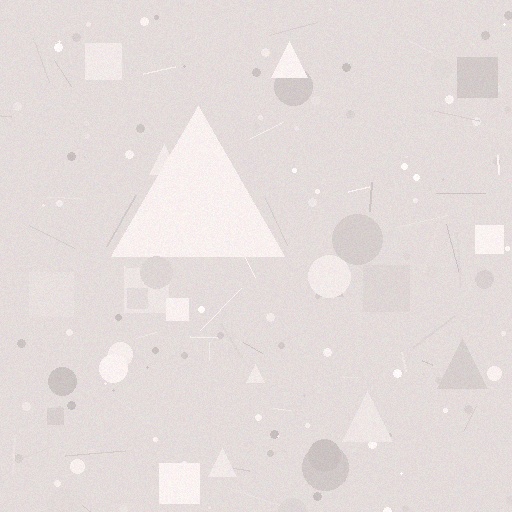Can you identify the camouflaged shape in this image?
The camouflaged shape is a triangle.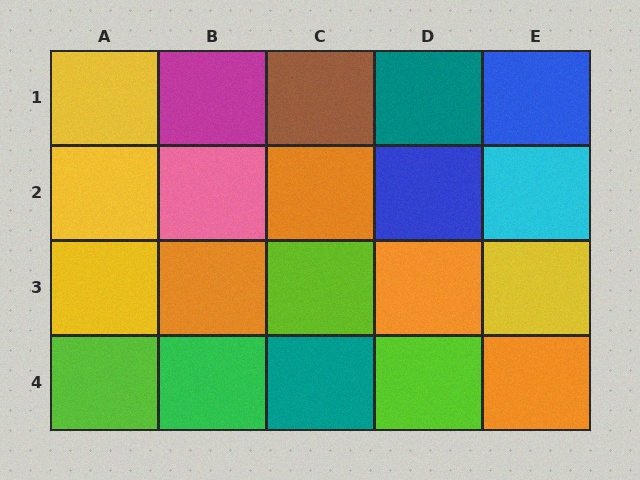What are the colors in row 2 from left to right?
Yellow, pink, orange, blue, cyan.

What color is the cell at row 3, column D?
Orange.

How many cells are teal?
2 cells are teal.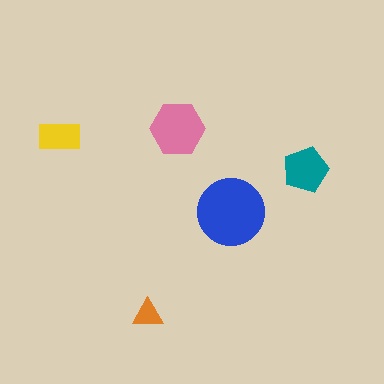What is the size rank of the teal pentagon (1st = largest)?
3rd.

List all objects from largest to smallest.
The blue circle, the pink hexagon, the teal pentagon, the yellow rectangle, the orange triangle.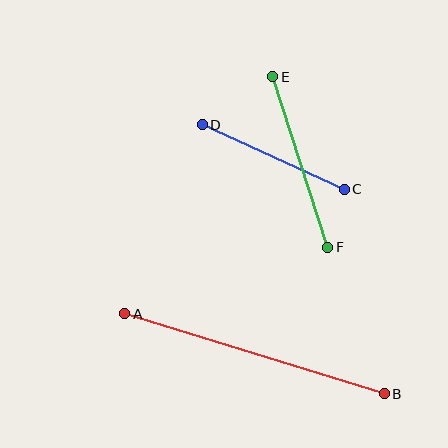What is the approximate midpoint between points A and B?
The midpoint is at approximately (254, 354) pixels.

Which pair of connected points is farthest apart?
Points A and B are farthest apart.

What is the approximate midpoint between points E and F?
The midpoint is at approximately (300, 162) pixels.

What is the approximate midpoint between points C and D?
The midpoint is at approximately (273, 157) pixels.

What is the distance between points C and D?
The distance is approximately 156 pixels.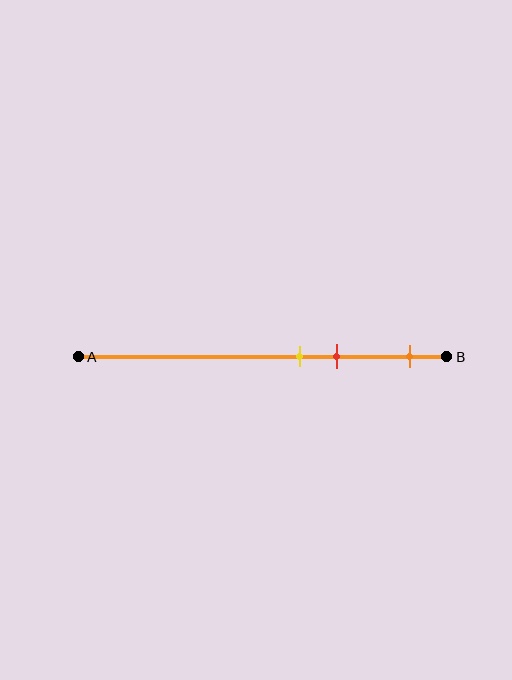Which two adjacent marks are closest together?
The yellow and red marks are the closest adjacent pair.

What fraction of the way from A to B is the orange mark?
The orange mark is approximately 90% (0.9) of the way from A to B.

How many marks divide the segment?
There are 3 marks dividing the segment.